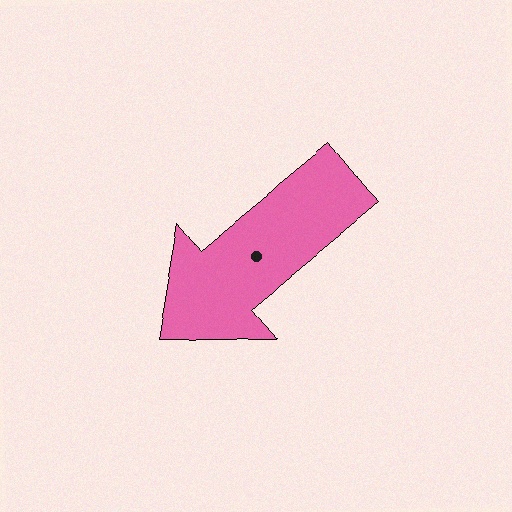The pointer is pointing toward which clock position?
Roughly 8 o'clock.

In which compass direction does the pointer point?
Southwest.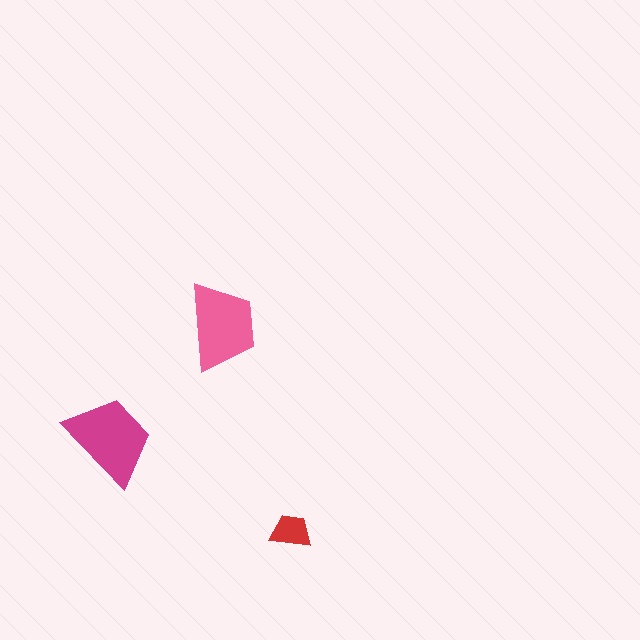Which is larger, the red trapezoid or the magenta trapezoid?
The magenta one.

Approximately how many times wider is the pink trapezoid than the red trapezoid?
About 2 times wider.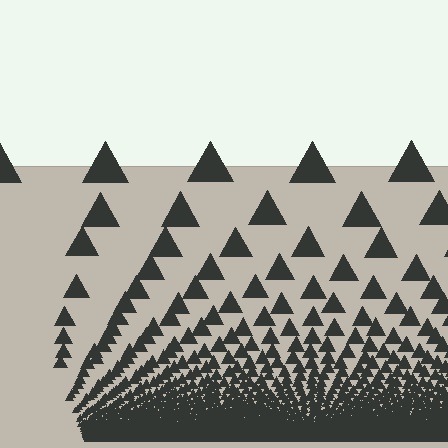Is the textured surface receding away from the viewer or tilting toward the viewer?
The surface appears to tilt toward the viewer. Texture elements get larger and sparser toward the top.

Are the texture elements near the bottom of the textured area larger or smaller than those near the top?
Smaller. The gradient is inverted — elements near the bottom are smaller and denser.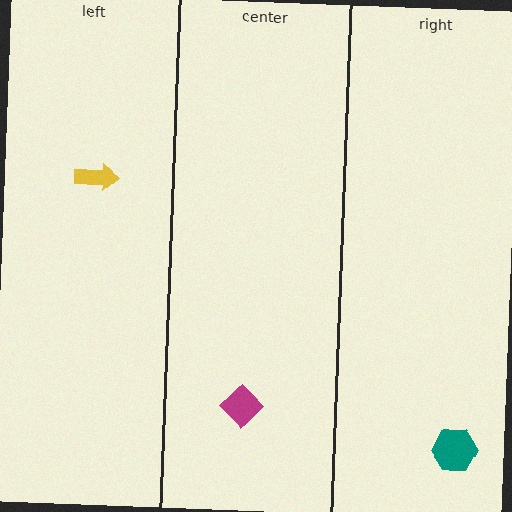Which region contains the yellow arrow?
The left region.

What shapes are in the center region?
The magenta diamond.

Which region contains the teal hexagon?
The right region.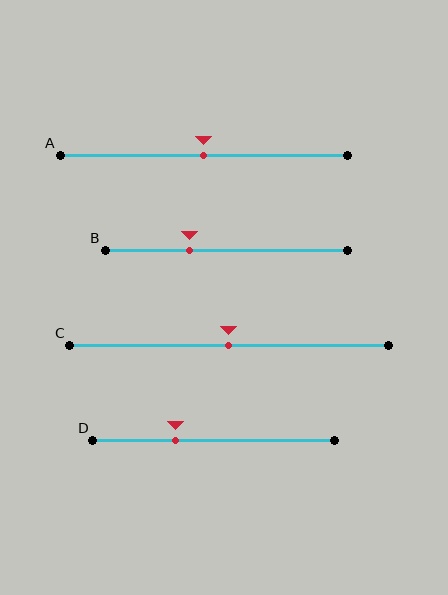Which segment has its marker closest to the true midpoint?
Segment A has its marker closest to the true midpoint.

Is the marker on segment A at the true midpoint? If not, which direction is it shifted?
Yes, the marker on segment A is at the true midpoint.